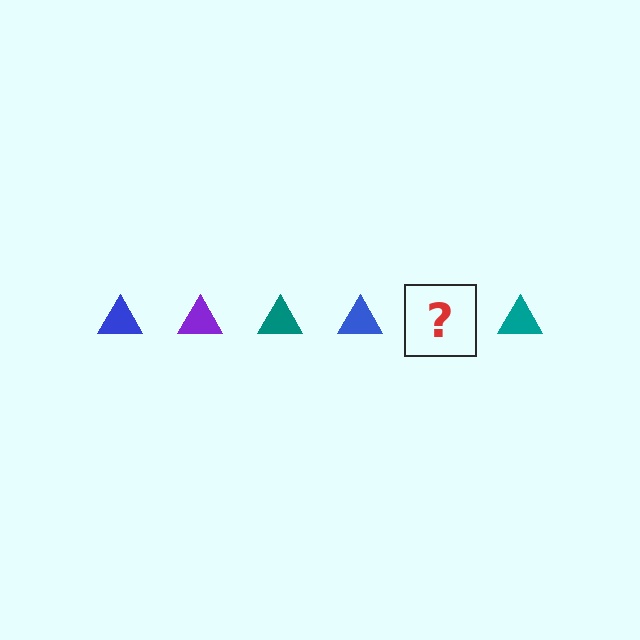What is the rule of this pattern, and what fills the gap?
The rule is that the pattern cycles through blue, purple, teal triangles. The gap should be filled with a purple triangle.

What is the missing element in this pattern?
The missing element is a purple triangle.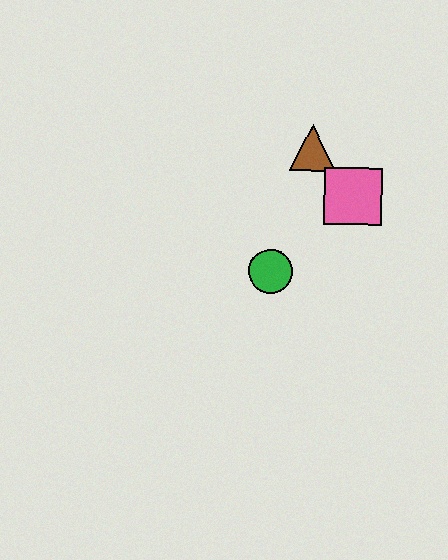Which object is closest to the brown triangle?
The pink square is closest to the brown triangle.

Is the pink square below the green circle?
No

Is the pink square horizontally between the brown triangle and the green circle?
No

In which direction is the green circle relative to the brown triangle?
The green circle is below the brown triangle.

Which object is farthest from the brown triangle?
The green circle is farthest from the brown triangle.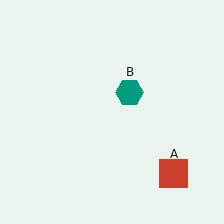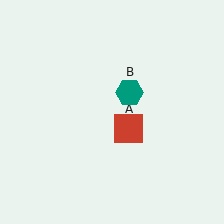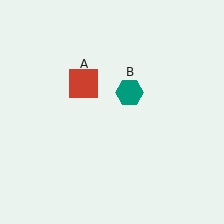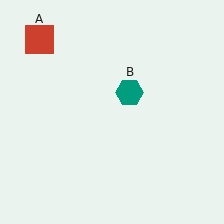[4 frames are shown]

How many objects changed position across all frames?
1 object changed position: red square (object A).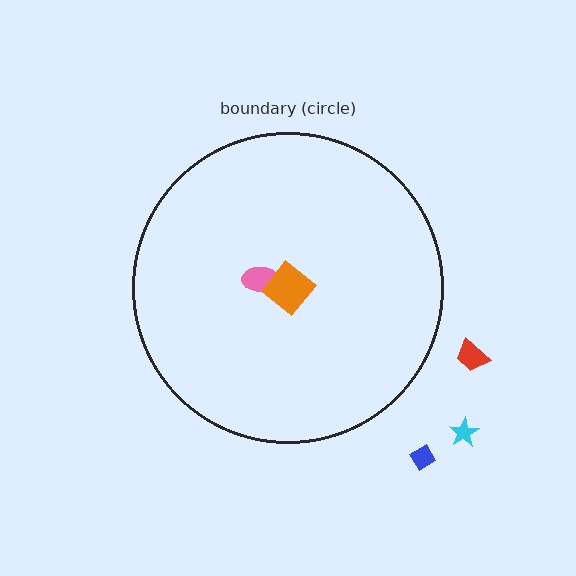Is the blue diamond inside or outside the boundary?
Outside.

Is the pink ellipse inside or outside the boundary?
Inside.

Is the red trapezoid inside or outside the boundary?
Outside.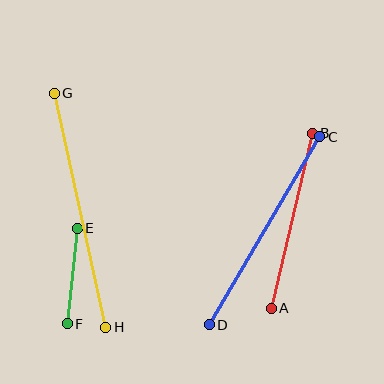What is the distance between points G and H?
The distance is approximately 239 pixels.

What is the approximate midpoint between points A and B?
The midpoint is at approximately (292, 221) pixels.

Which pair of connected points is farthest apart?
Points G and H are farthest apart.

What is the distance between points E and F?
The distance is approximately 96 pixels.